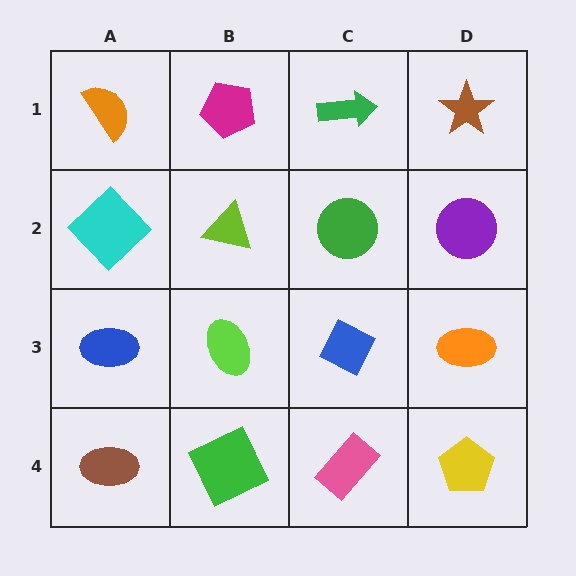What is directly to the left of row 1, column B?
An orange semicircle.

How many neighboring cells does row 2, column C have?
4.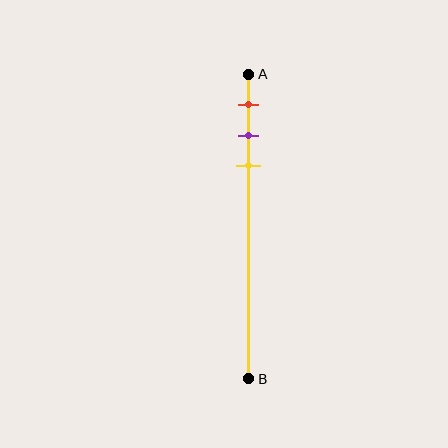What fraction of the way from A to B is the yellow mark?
The yellow mark is approximately 30% (0.3) of the way from A to B.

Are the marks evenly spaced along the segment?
Yes, the marks are approximately evenly spaced.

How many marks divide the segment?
There are 3 marks dividing the segment.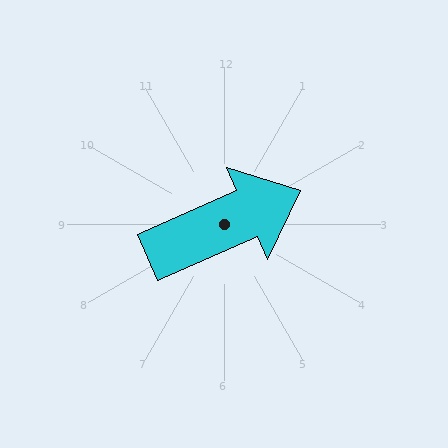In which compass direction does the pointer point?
Northeast.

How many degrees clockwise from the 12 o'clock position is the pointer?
Approximately 66 degrees.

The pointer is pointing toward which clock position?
Roughly 2 o'clock.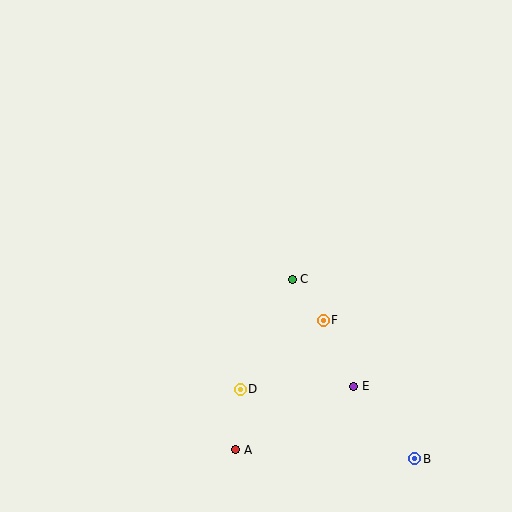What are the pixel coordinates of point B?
Point B is at (415, 459).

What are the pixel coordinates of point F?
Point F is at (323, 320).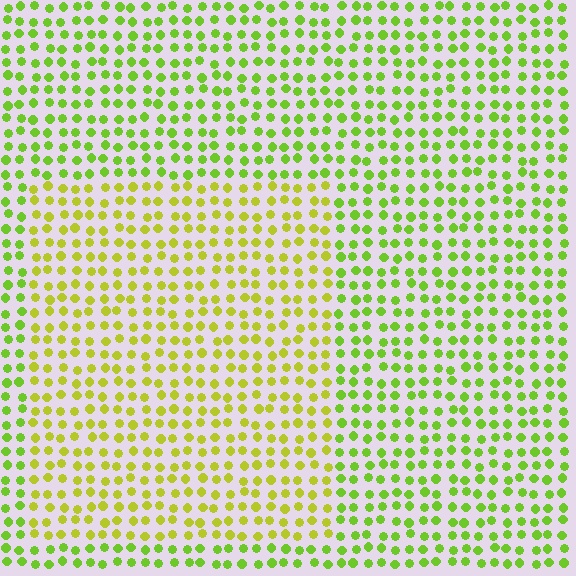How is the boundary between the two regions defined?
The boundary is defined purely by a slight shift in hue (about 27 degrees). Spacing, size, and orientation are identical on both sides.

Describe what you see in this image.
The image is filled with small lime elements in a uniform arrangement. A rectangle-shaped region is visible where the elements are tinted to a slightly different hue, forming a subtle color boundary.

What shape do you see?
I see a rectangle.